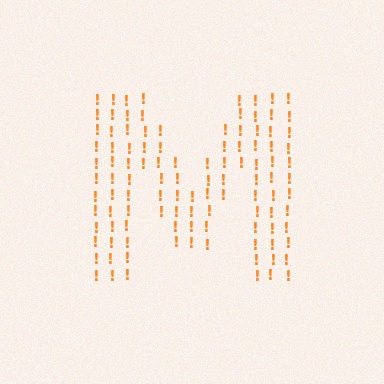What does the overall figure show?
The overall figure shows the letter M.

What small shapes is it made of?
It is made of small exclamation marks.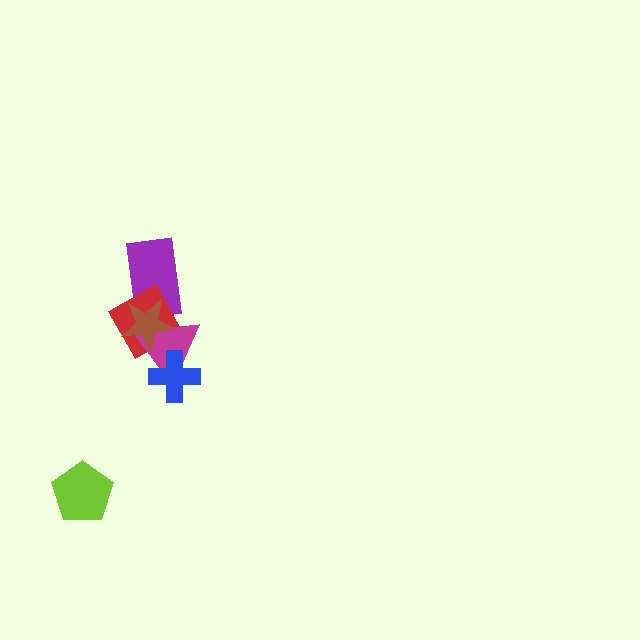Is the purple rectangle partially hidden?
Yes, it is partially covered by another shape.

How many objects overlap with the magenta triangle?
3 objects overlap with the magenta triangle.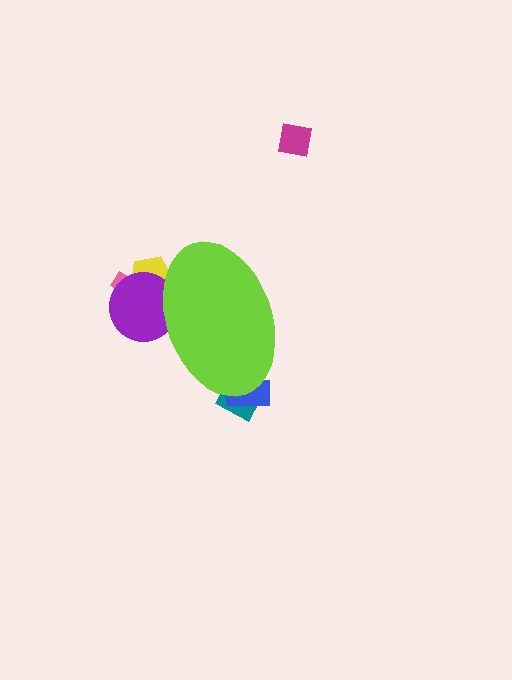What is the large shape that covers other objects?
A lime ellipse.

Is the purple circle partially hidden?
Yes, the purple circle is partially hidden behind the lime ellipse.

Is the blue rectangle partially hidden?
Yes, the blue rectangle is partially hidden behind the lime ellipse.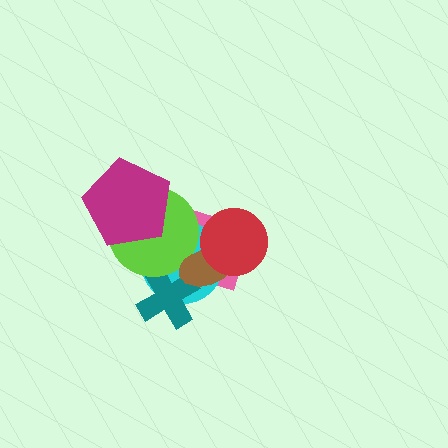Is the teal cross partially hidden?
Yes, it is partially covered by another shape.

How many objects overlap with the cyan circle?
5 objects overlap with the cyan circle.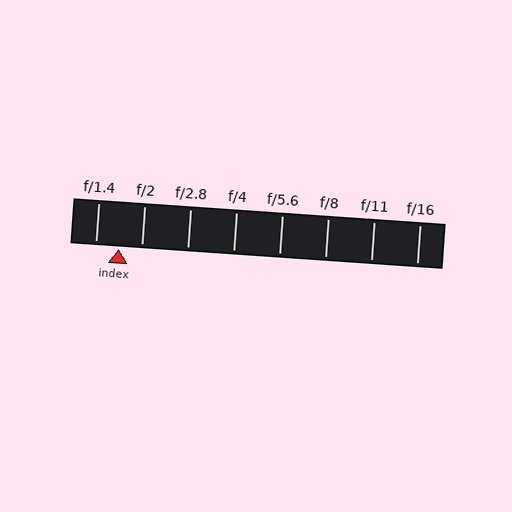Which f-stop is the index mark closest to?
The index mark is closest to f/2.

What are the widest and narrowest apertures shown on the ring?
The widest aperture shown is f/1.4 and the narrowest is f/16.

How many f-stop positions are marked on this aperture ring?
There are 8 f-stop positions marked.